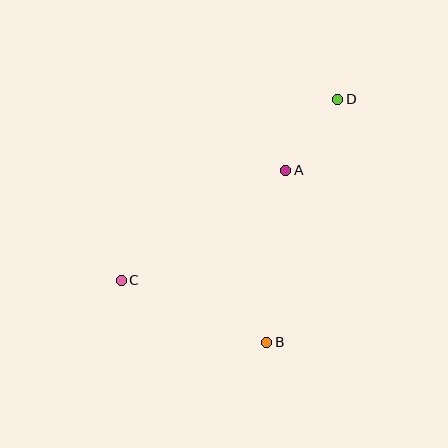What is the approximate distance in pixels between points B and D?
The distance between B and D is approximately 253 pixels.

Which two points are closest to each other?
Points A and D are closest to each other.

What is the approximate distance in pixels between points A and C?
The distance between A and C is approximately 198 pixels.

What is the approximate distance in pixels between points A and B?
The distance between A and B is approximately 173 pixels.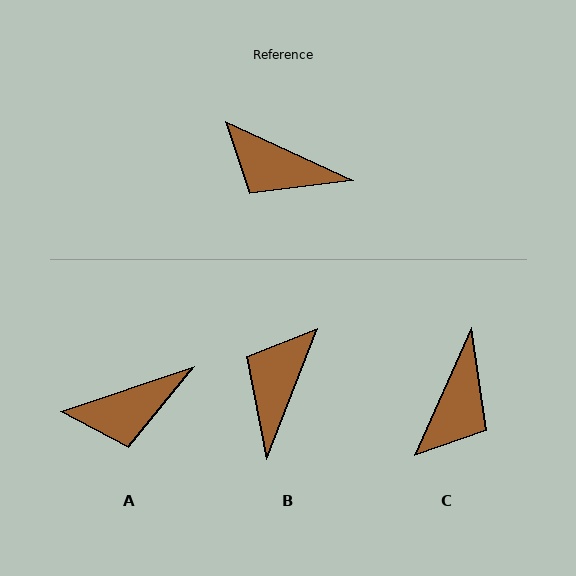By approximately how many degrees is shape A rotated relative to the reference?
Approximately 43 degrees counter-clockwise.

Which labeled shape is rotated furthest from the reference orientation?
C, about 91 degrees away.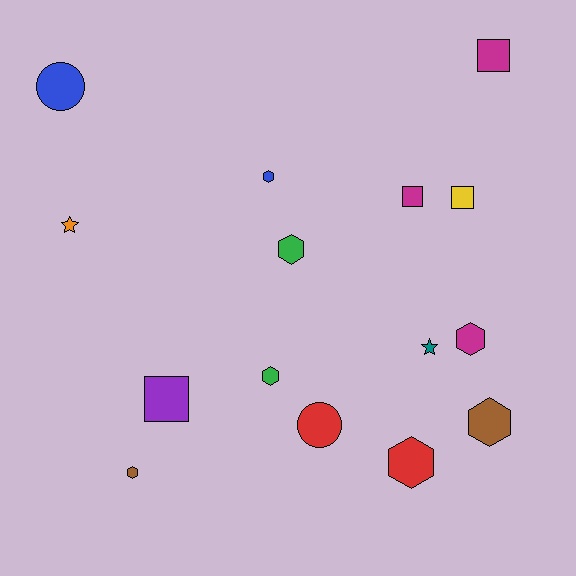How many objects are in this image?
There are 15 objects.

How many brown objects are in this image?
There are 2 brown objects.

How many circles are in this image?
There are 2 circles.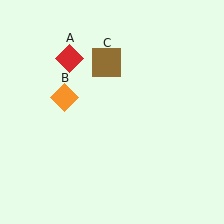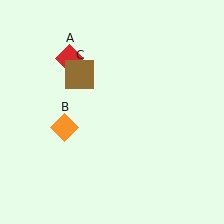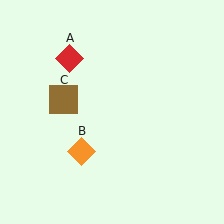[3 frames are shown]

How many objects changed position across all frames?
2 objects changed position: orange diamond (object B), brown square (object C).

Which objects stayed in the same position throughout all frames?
Red diamond (object A) remained stationary.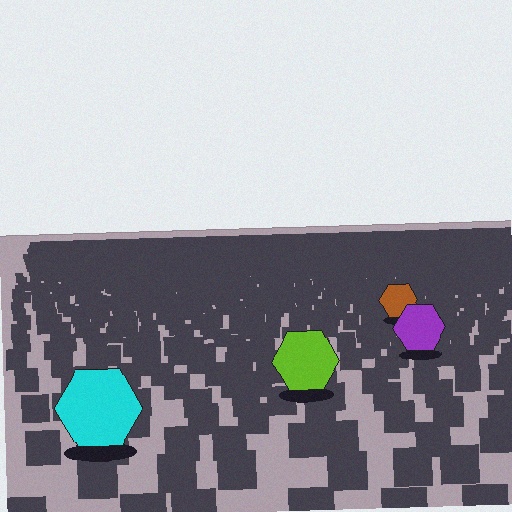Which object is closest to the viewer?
The cyan hexagon is closest. The texture marks near it are larger and more spread out.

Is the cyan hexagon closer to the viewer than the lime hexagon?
Yes. The cyan hexagon is closer — you can tell from the texture gradient: the ground texture is coarser near it.